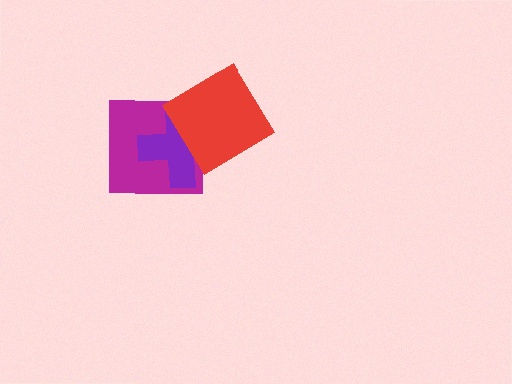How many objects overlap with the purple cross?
2 objects overlap with the purple cross.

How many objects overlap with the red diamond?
2 objects overlap with the red diamond.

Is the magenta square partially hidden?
Yes, it is partially covered by another shape.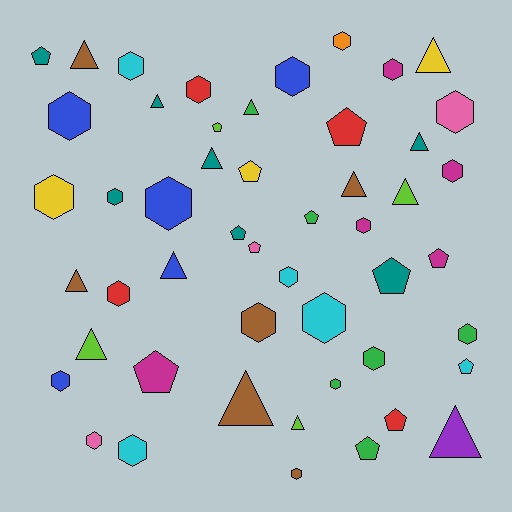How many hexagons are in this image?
There are 23 hexagons.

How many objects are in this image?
There are 50 objects.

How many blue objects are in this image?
There are 5 blue objects.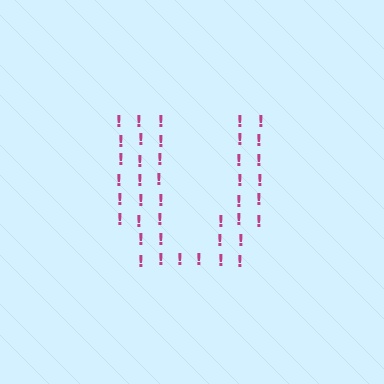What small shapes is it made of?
It is made of small exclamation marks.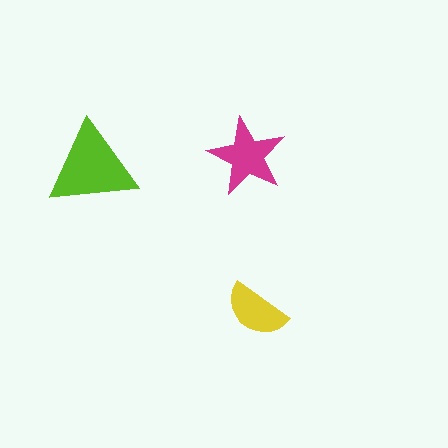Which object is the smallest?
The yellow semicircle.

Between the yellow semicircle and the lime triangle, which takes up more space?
The lime triangle.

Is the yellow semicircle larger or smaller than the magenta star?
Smaller.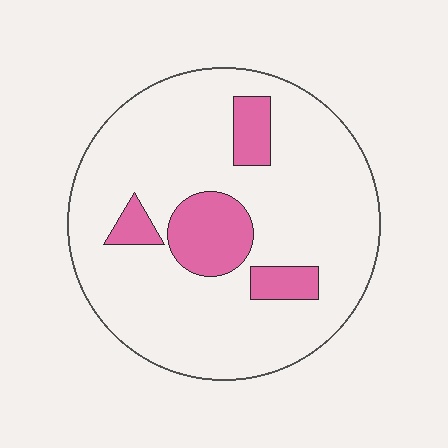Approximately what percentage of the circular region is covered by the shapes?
Approximately 15%.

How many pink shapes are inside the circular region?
4.